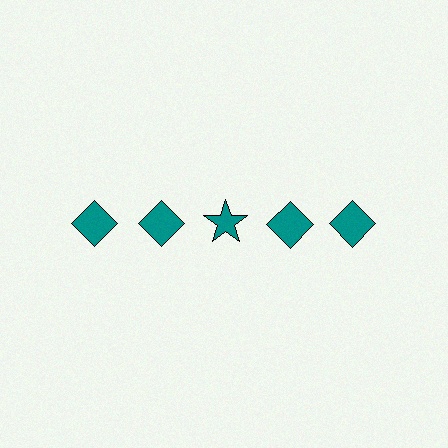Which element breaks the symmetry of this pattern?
The teal star in the top row, center column breaks the symmetry. All other shapes are teal diamonds.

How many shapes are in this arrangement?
There are 5 shapes arranged in a grid pattern.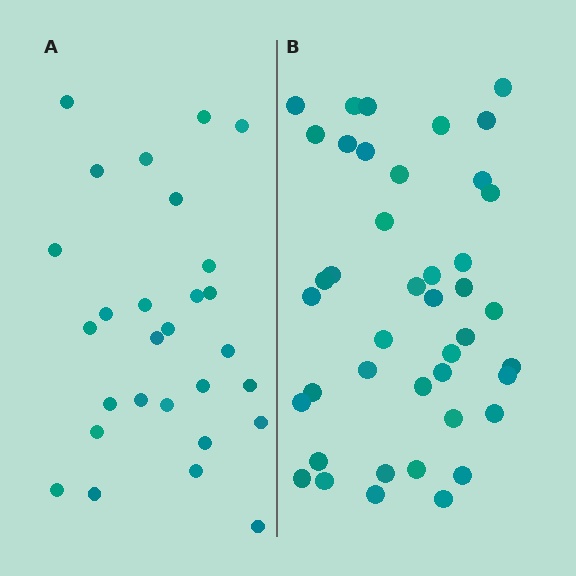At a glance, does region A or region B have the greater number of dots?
Region B (the right region) has more dots.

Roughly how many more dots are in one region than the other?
Region B has approximately 15 more dots than region A.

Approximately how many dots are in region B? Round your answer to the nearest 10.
About 40 dots. (The exact count is 42, which rounds to 40.)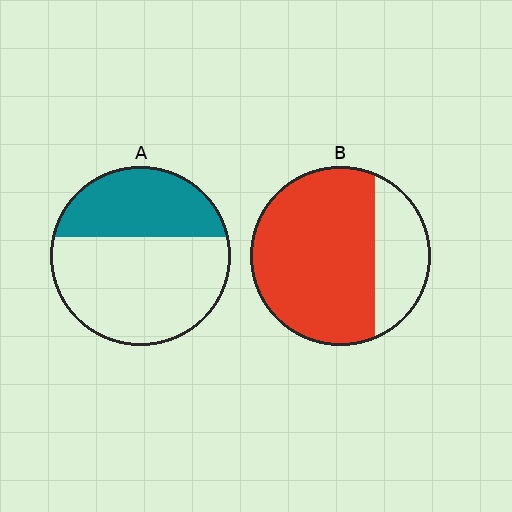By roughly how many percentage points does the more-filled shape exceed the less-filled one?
By roughly 35 percentage points (B over A).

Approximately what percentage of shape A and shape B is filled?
A is approximately 35% and B is approximately 75%.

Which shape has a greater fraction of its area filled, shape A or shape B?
Shape B.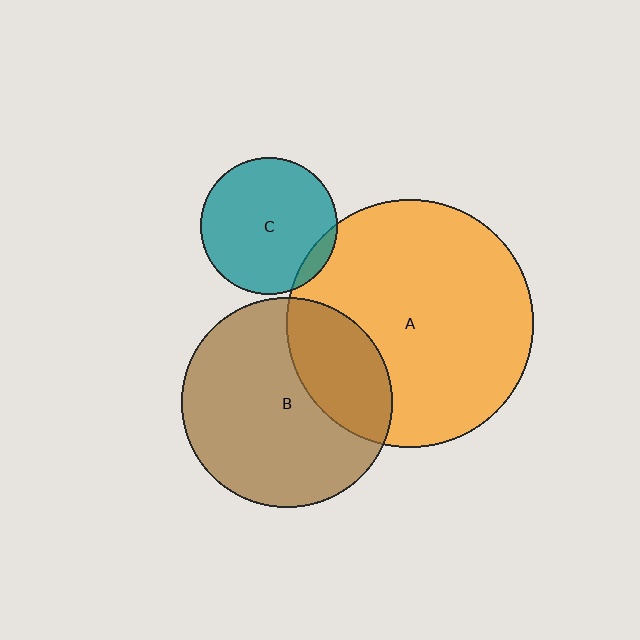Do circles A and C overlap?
Yes.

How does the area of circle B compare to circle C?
Approximately 2.4 times.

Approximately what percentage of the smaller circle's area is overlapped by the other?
Approximately 10%.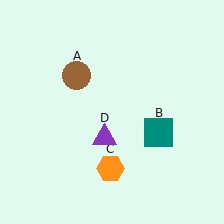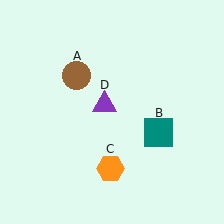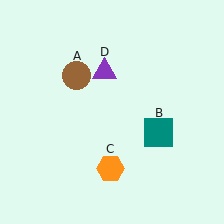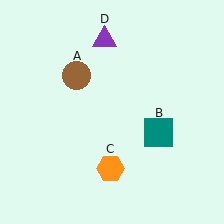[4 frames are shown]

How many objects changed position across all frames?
1 object changed position: purple triangle (object D).